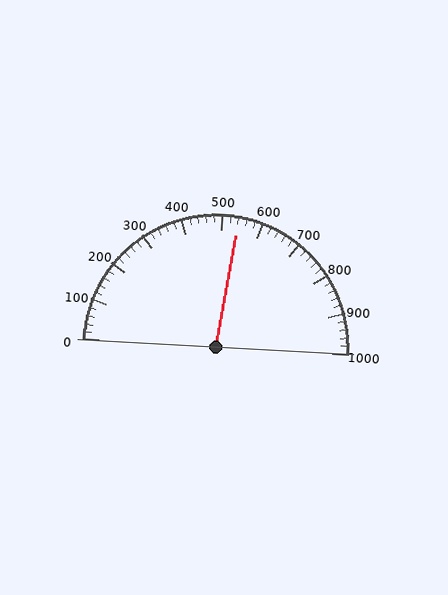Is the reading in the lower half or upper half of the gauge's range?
The reading is in the upper half of the range (0 to 1000).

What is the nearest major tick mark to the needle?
The nearest major tick mark is 500.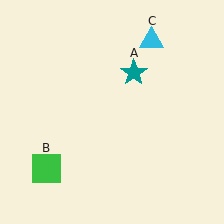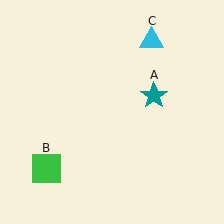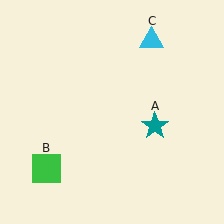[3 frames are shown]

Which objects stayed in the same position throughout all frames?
Green square (object B) and cyan triangle (object C) remained stationary.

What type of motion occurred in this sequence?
The teal star (object A) rotated clockwise around the center of the scene.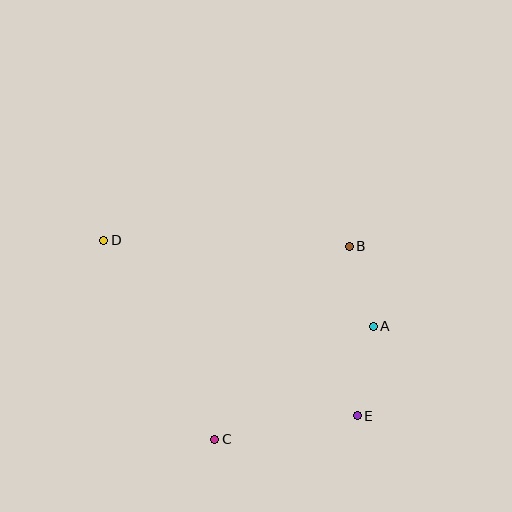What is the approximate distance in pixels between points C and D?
The distance between C and D is approximately 228 pixels.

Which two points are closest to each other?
Points A and B are closest to each other.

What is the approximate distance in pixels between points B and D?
The distance between B and D is approximately 245 pixels.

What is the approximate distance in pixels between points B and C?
The distance between B and C is approximately 235 pixels.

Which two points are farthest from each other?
Points D and E are farthest from each other.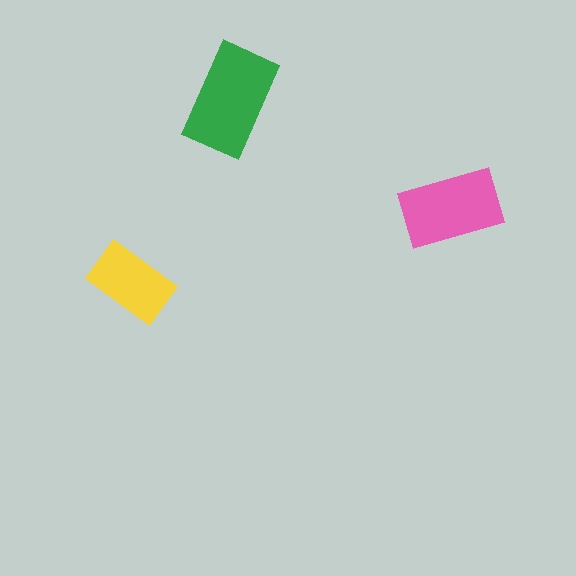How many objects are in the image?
There are 3 objects in the image.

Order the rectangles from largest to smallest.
the green one, the pink one, the yellow one.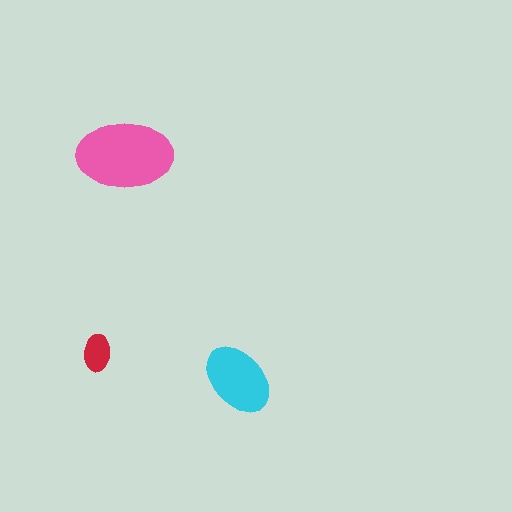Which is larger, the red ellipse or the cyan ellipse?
The cyan one.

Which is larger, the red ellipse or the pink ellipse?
The pink one.